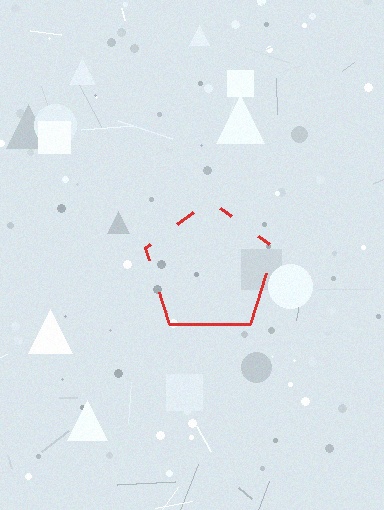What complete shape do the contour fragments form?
The contour fragments form a pentagon.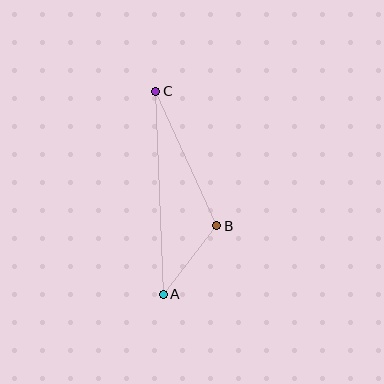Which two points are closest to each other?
Points A and B are closest to each other.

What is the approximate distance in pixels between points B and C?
The distance between B and C is approximately 148 pixels.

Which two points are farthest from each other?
Points A and C are farthest from each other.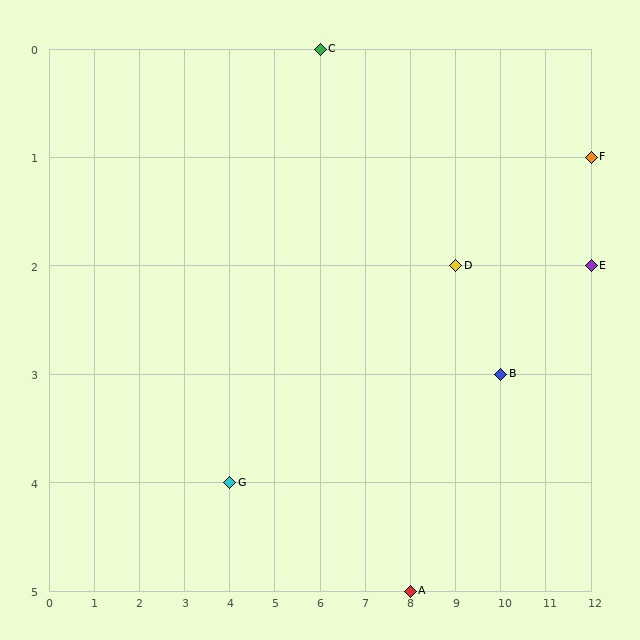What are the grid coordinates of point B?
Point B is at grid coordinates (10, 3).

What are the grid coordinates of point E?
Point E is at grid coordinates (12, 2).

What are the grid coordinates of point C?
Point C is at grid coordinates (6, 0).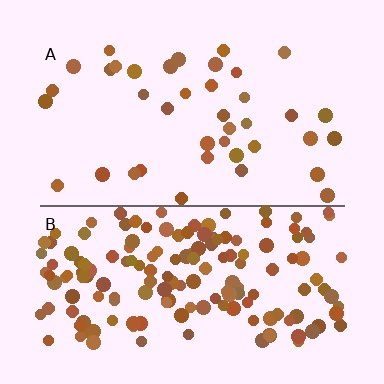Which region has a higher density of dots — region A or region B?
B (the bottom).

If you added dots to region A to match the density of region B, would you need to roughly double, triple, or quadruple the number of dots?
Approximately quadruple.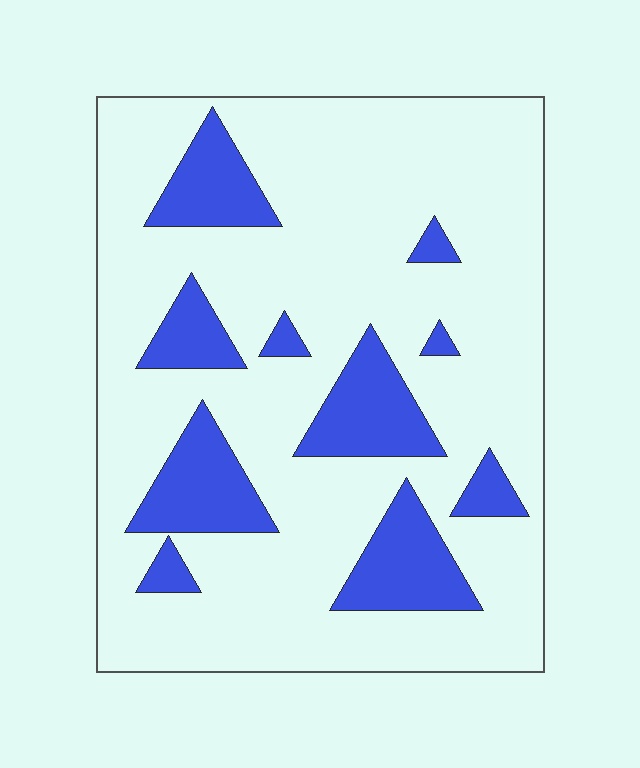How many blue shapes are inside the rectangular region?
10.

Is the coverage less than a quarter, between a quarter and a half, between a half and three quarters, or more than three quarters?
Less than a quarter.